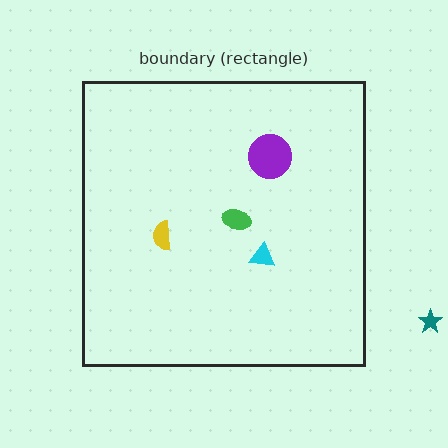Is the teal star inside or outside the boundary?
Outside.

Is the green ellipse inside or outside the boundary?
Inside.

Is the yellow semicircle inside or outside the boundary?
Inside.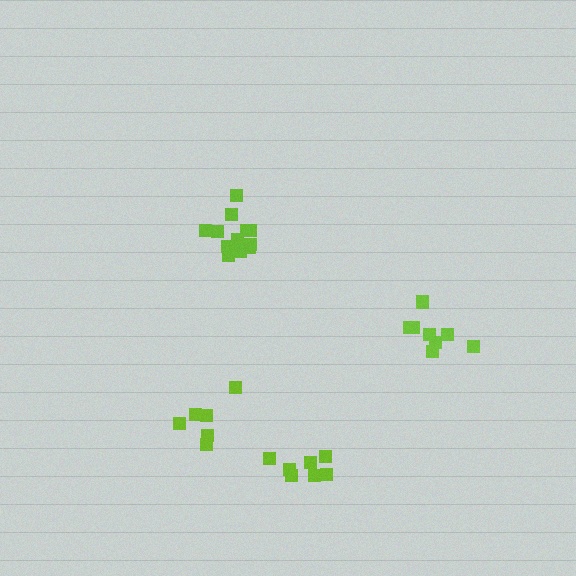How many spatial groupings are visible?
There are 4 spatial groupings.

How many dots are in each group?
Group 1: 8 dots, Group 2: 12 dots, Group 3: 7 dots, Group 4: 6 dots (33 total).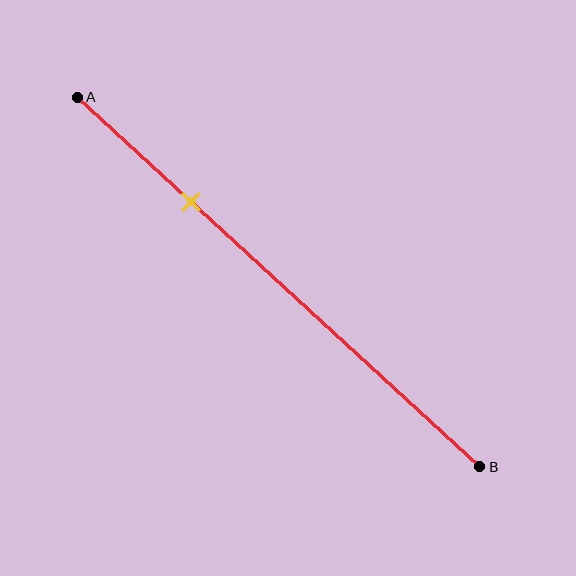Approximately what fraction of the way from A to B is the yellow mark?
The yellow mark is approximately 30% of the way from A to B.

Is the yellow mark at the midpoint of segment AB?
No, the mark is at about 30% from A, not at the 50% midpoint.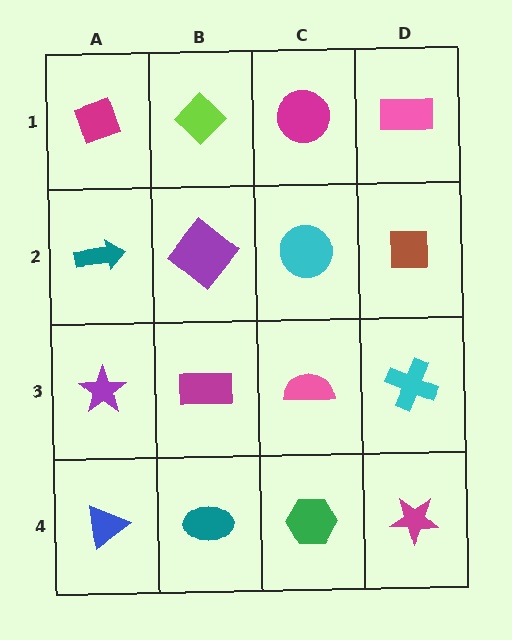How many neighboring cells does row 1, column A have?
2.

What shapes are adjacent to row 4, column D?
A cyan cross (row 3, column D), a green hexagon (row 4, column C).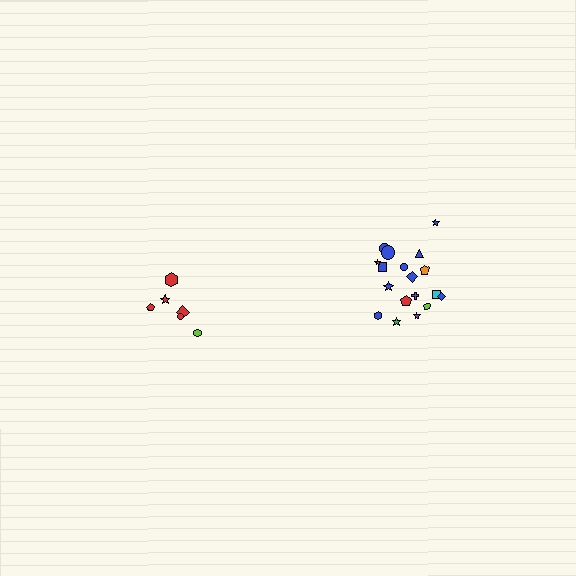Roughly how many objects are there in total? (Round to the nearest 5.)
Roughly 25 objects in total.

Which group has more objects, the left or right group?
The right group.